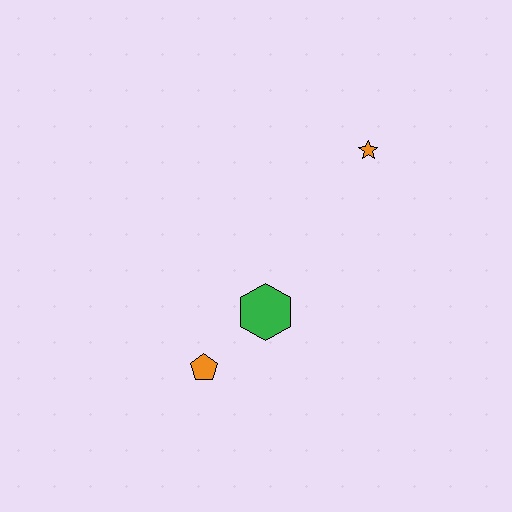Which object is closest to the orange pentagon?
The green hexagon is closest to the orange pentagon.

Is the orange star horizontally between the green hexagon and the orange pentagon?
No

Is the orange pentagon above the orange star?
No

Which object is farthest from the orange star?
The orange pentagon is farthest from the orange star.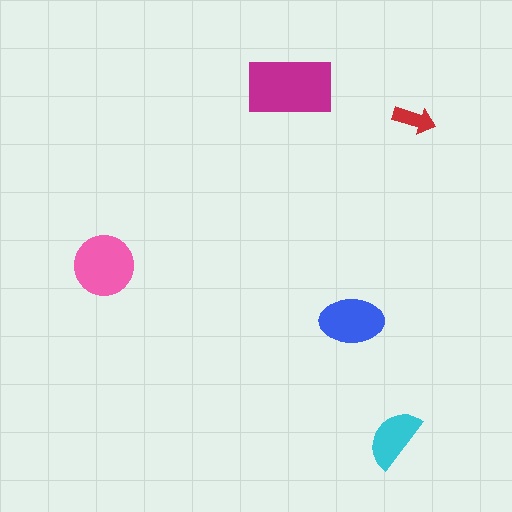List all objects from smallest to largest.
The red arrow, the cyan semicircle, the blue ellipse, the pink circle, the magenta rectangle.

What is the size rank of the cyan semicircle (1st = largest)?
4th.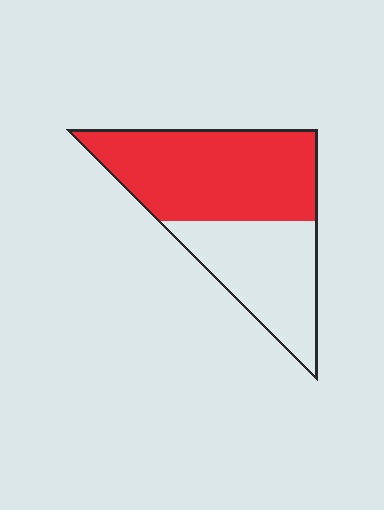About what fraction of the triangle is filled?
About three fifths (3/5).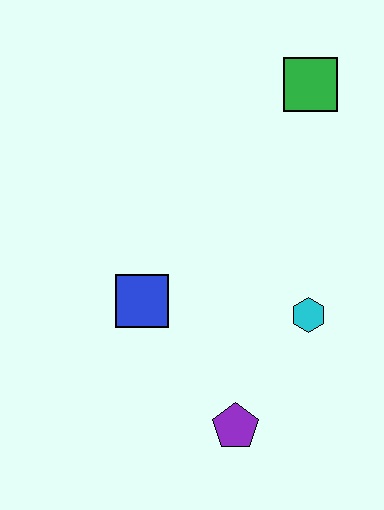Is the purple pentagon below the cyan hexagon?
Yes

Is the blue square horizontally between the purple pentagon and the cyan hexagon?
No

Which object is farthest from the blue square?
The green square is farthest from the blue square.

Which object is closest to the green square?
The cyan hexagon is closest to the green square.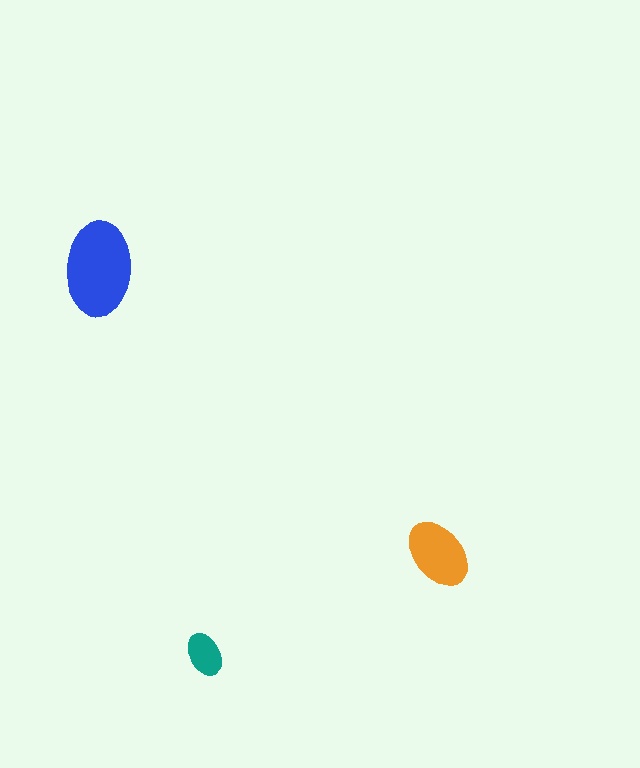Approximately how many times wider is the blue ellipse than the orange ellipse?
About 1.5 times wider.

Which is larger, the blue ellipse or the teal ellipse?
The blue one.